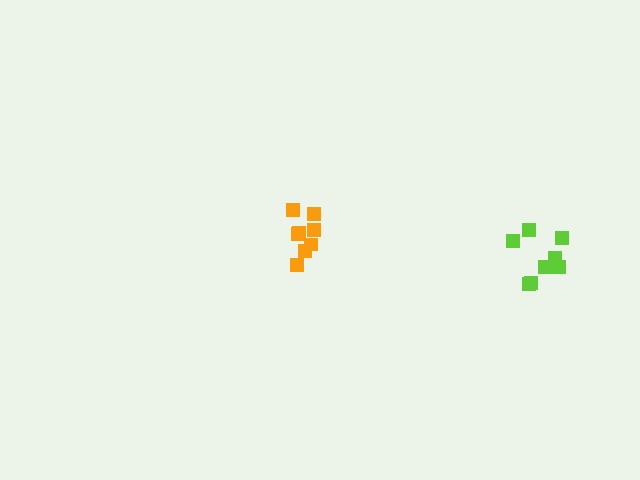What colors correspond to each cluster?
The clusters are colored: lime, orange.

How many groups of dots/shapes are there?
There are 2 groups.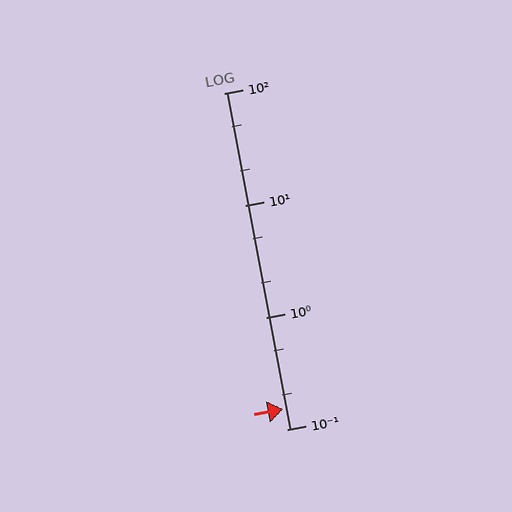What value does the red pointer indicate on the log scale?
The pointer indicates approximately 0.15.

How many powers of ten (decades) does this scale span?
The scale spans 3 decades, from 0.1 to 100.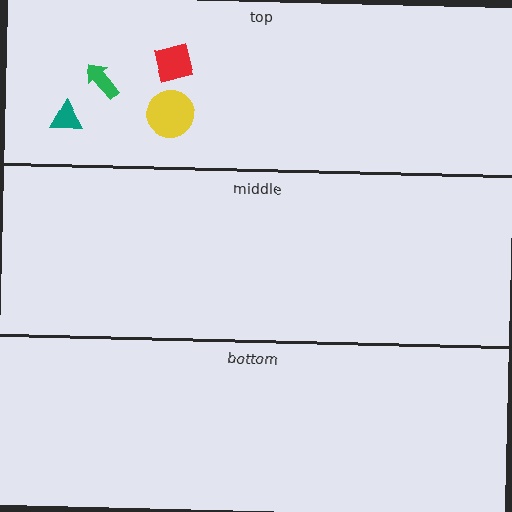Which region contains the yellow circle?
The top region.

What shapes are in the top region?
The teal triangle, the red diamond, the green arrow, the yellow circle.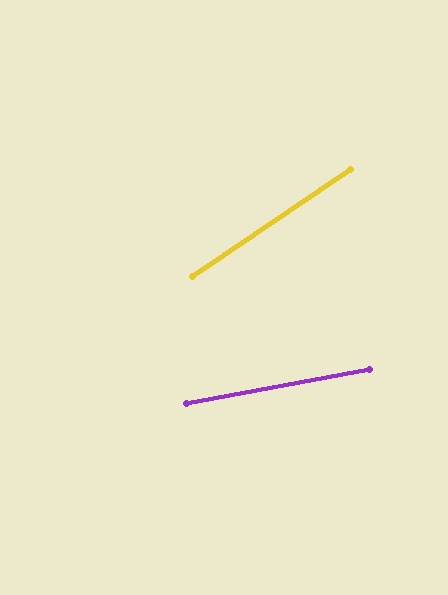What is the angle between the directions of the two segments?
Approximately 23 degrees.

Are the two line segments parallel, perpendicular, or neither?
Neither parallel nor perpendicular — they differ by about 23°.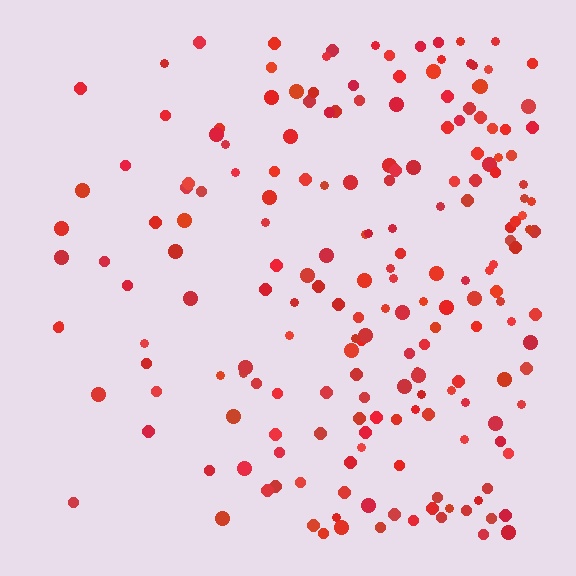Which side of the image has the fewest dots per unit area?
The left.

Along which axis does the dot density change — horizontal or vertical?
Horizontal.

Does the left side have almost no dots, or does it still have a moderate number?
Still a moderate number, just noticeably fewer than the right.